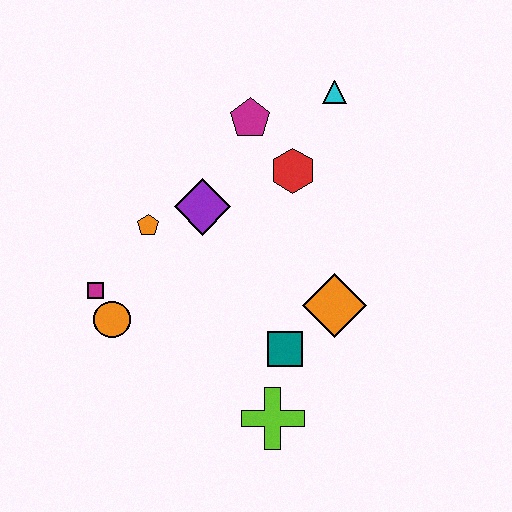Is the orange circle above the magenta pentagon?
No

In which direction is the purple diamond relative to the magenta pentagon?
The purple diamond is below the magenta pentagon.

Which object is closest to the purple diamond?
The orange pentagon is closest to the purple diamond.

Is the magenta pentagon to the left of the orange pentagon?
No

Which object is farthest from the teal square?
The cyan triangle is farthest from the teal square.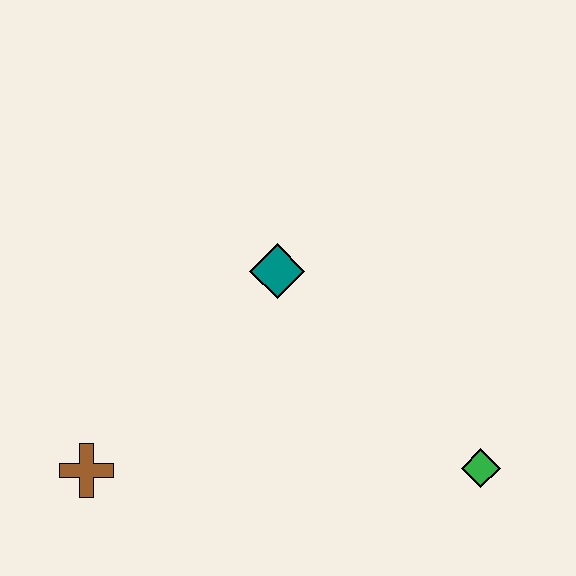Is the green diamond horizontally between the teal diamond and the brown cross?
No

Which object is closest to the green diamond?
The teal diamond is closest to the green diamond.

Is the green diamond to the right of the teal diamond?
Yes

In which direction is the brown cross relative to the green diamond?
The brown cross is to the left of the green diamond.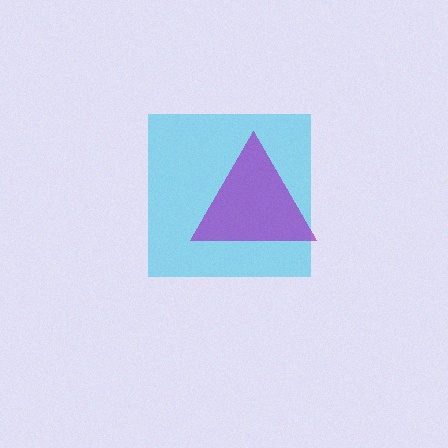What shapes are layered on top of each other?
The layered shapes are: a cyan square, a purple triangle.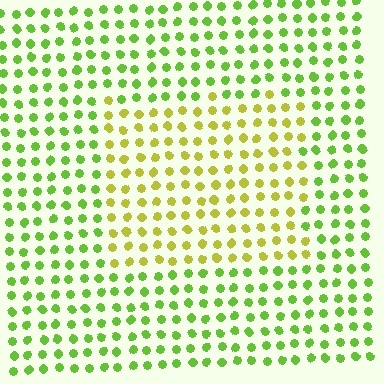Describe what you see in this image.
The image is filled with small lime elements in a uniform arrangement. A rectangle-shaped region is visible where the elements are tinted to a slightly different hue, forming a subtle color boundary.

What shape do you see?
I see a rectangle.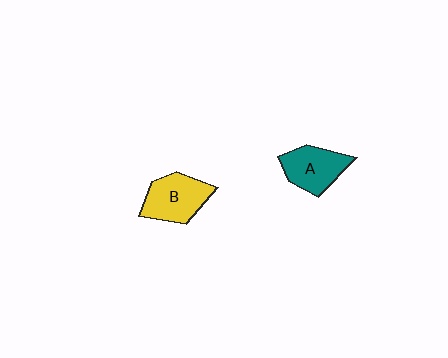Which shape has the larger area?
Shape B (yellow).